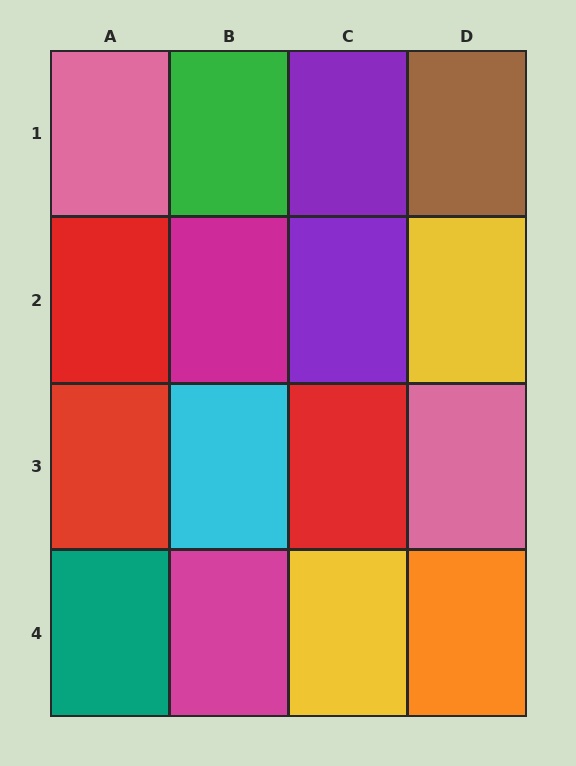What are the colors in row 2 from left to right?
Red, magenta, purple, yellow.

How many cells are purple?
2 cells are purple.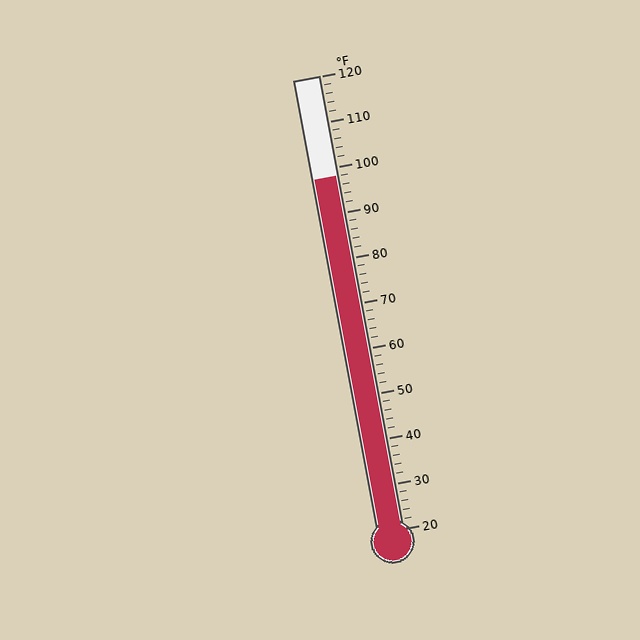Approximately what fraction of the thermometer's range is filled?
The thermometer is filled to approximately 80% of its range.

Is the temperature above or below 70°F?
The temperature is above 70°F.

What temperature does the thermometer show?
The thermometer shows approximately 98°F.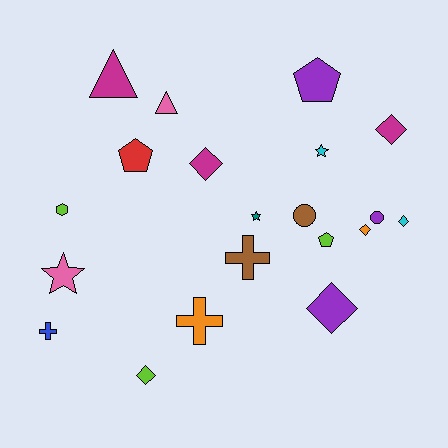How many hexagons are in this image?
There is 1 hexagon.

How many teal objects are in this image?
There is 1 teal object.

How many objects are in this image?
There are 20 objects.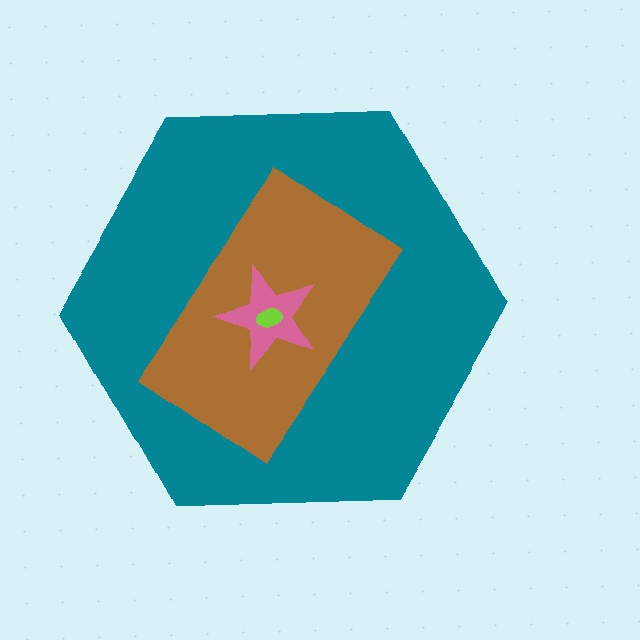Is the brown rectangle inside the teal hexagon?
Yes.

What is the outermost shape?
The teal hexagon.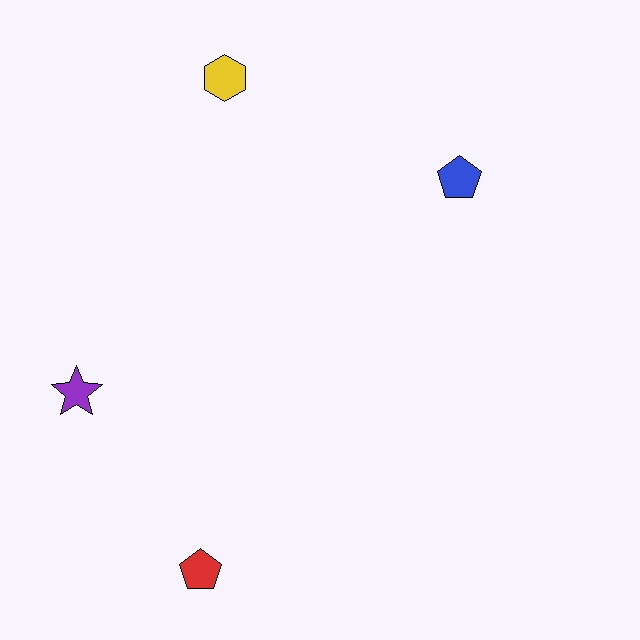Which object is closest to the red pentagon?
The purple star is closest to the red pentagon.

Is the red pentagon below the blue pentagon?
Yes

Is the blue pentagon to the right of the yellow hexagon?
Yes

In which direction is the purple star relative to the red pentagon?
The purple star is above the red pentagon.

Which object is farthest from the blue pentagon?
The red pentagon is farthest from the blue pentagon.